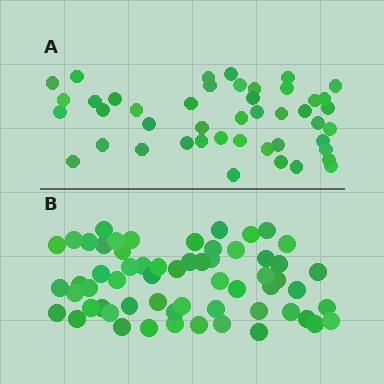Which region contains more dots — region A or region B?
Region B (the bottom region) has more dots.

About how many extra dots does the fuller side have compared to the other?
Region B has approximately 15 more dots than region A.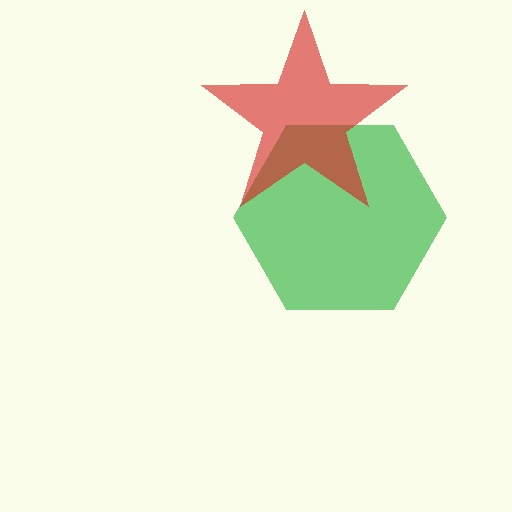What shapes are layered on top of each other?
The layered shapes are: a green hexagon, a red star.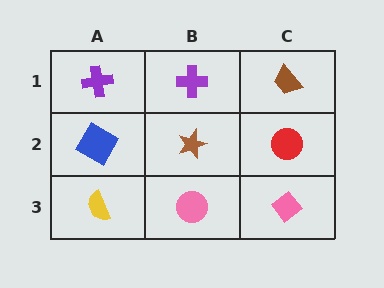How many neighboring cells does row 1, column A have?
2.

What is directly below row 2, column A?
A yellow semicircle.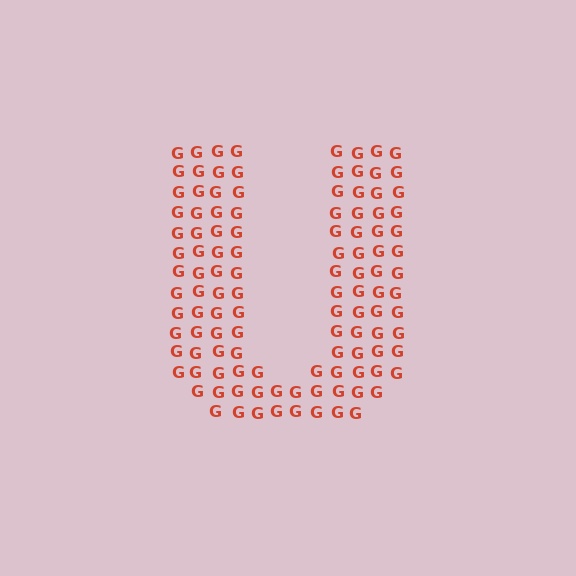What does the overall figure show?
The overall figure shows the letter U.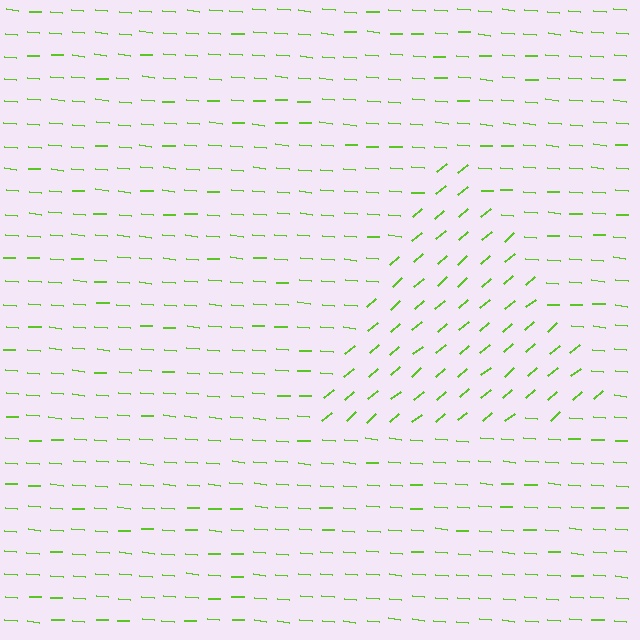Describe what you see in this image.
The image is filled with small lime line segments. A triangle region in the image has lines oriented differently from the surrounding lines, creating a visible texture boundary.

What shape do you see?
I see a triangle.